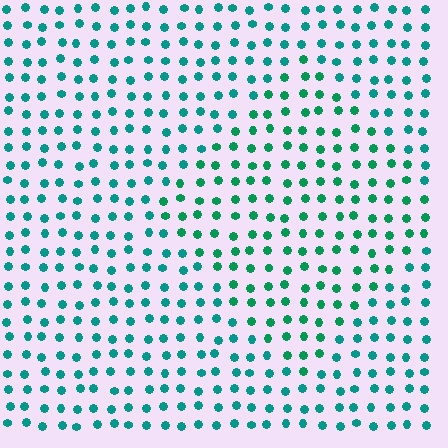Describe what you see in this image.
The image is filled with small teal elements in a uniform arrangement. A diamond-shaped region is visible where the elements are tinted to a slightly different hue, forming a subtle color boundary.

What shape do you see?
I see a diamond.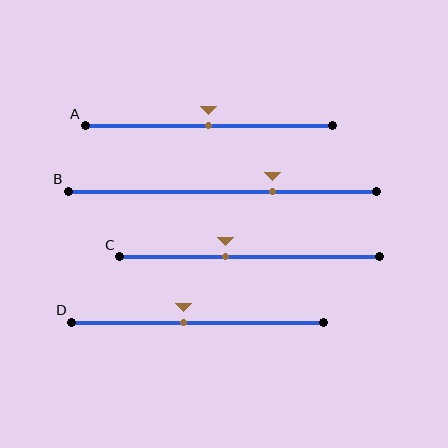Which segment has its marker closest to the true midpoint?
Segment A has its marker closest to the true midpoint.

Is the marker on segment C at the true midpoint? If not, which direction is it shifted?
No, the marker on segment C is shifted to the left by about 9% of the segment length.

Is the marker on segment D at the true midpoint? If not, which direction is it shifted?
No, the marker on segment D is shifted to the left by about 5% of the segment length.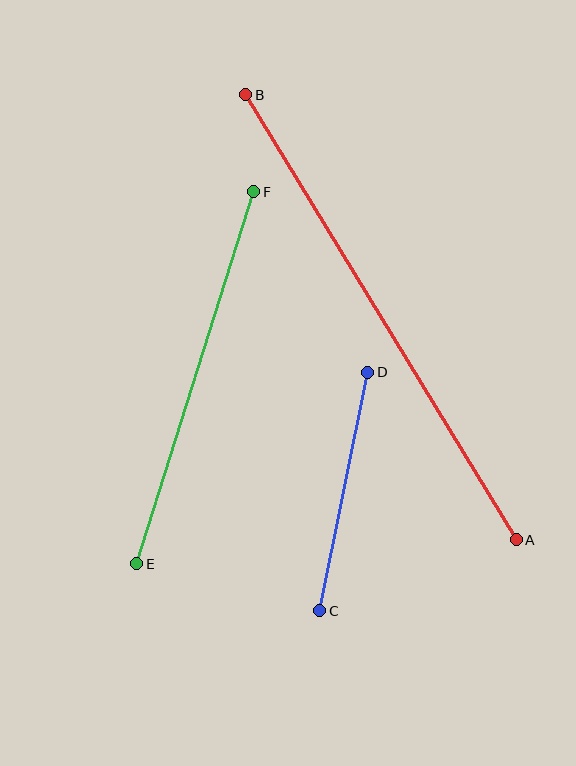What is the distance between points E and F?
The distance is approximately 390 pixels.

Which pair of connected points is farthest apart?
Points A and B are farthest apart.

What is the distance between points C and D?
The distance is approximately 243 pixels.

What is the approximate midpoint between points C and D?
The midpoint is at approximately (344, 492) pixels.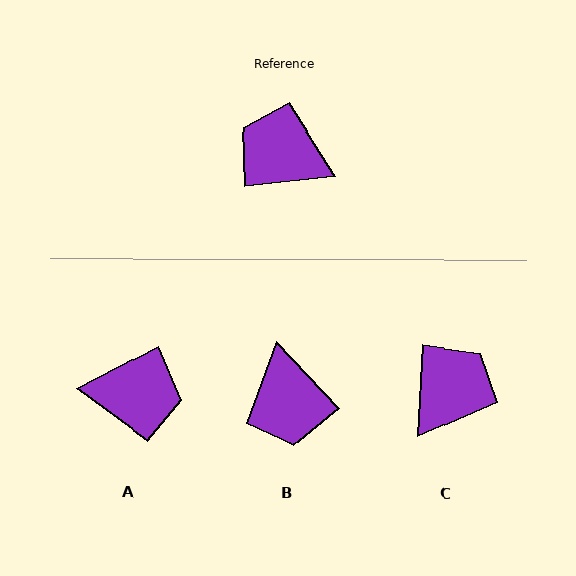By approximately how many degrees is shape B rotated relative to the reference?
Approximately 127 degrees counter-clockwise.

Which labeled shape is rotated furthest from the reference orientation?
A, about 158 degrees away.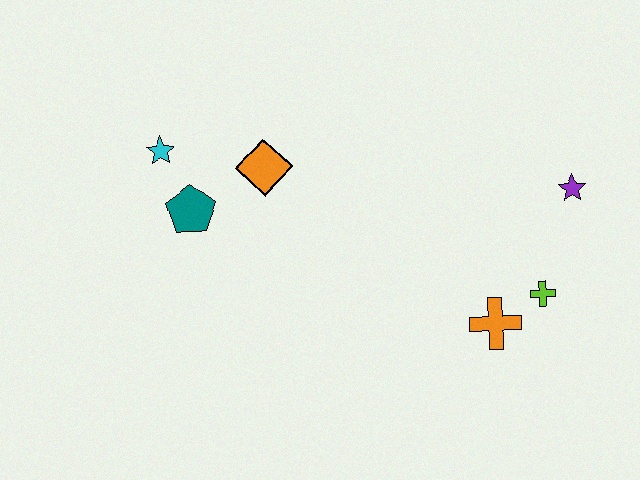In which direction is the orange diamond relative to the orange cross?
The orange diamond is to the left of the orange cross.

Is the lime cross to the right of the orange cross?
Yes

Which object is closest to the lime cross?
The orange cross is closest to the lime cross.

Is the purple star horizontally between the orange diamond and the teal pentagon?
No